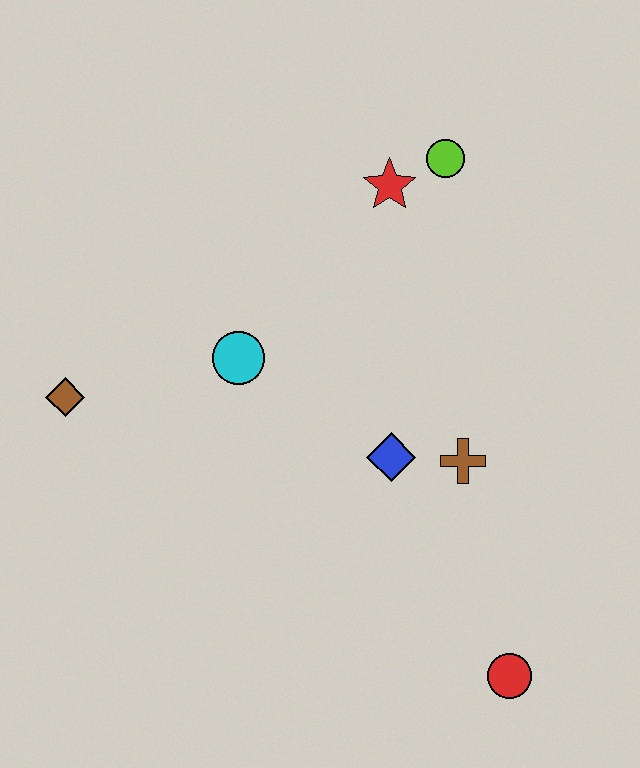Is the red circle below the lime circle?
Yes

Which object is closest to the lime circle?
The red star is closest to the lime circle.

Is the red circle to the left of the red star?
No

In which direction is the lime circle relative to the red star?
The lime circle is to the right of the red star.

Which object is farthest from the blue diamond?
The brown diamond is farthest from the blue diamond.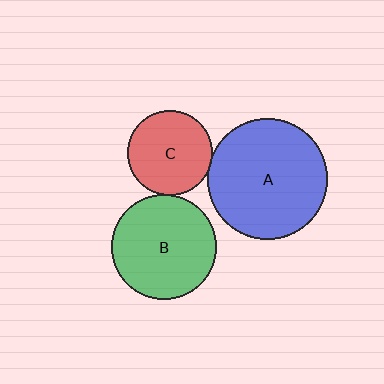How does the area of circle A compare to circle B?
Approximately 1.3 times.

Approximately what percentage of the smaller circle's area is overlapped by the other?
Approximately 5%.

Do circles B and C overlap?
Yes.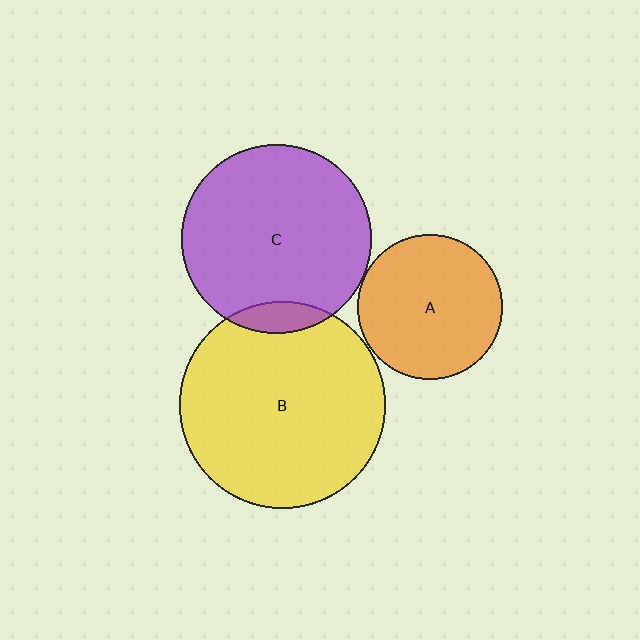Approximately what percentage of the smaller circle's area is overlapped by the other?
Approximately 10%.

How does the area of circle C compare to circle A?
Approximately 1.7 times.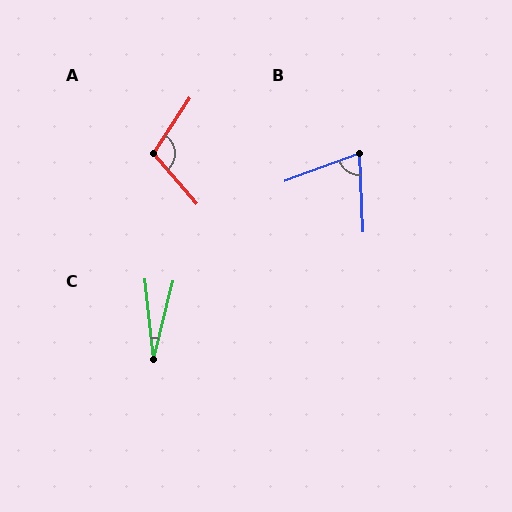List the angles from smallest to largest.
C (20°), B (72°), A (105°).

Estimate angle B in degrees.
Approximately 72 degrees.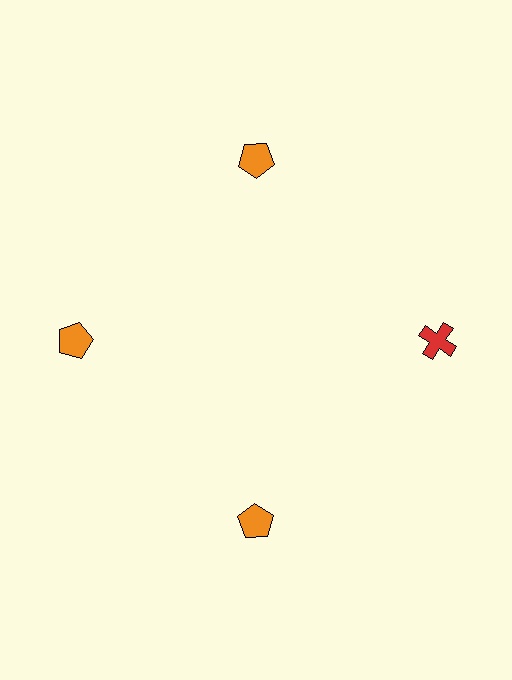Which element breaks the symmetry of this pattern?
The red cross at roughly the 3 o'clock position breaks the symmetry. All other shapes are orange pentagons.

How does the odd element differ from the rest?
It differs in both color (red instead of orange) and shape (cross instead of pentagon).